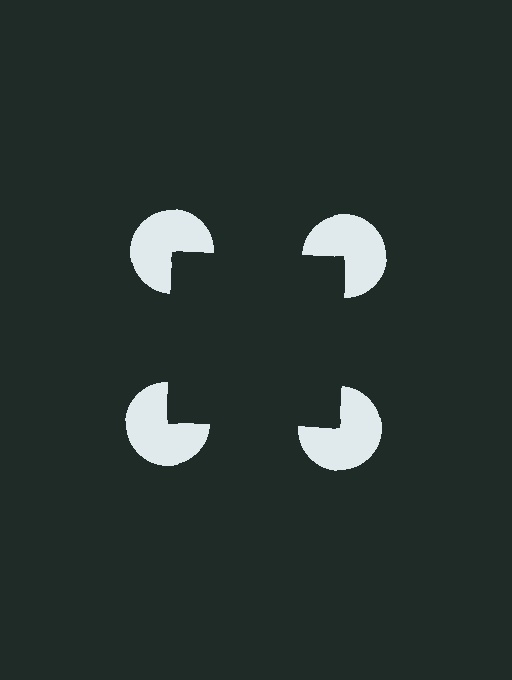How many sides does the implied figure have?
4 sides.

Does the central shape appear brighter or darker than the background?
It typically appears slightly darker than the background, even though no actual brightness change is drawn.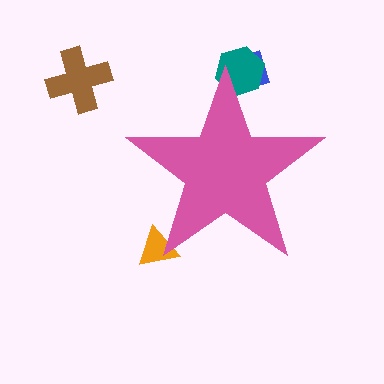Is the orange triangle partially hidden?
Yes, the orange triangle is partially hidden behind the pink star.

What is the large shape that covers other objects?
A pink star.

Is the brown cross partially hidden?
No, the brown cross is fully visible.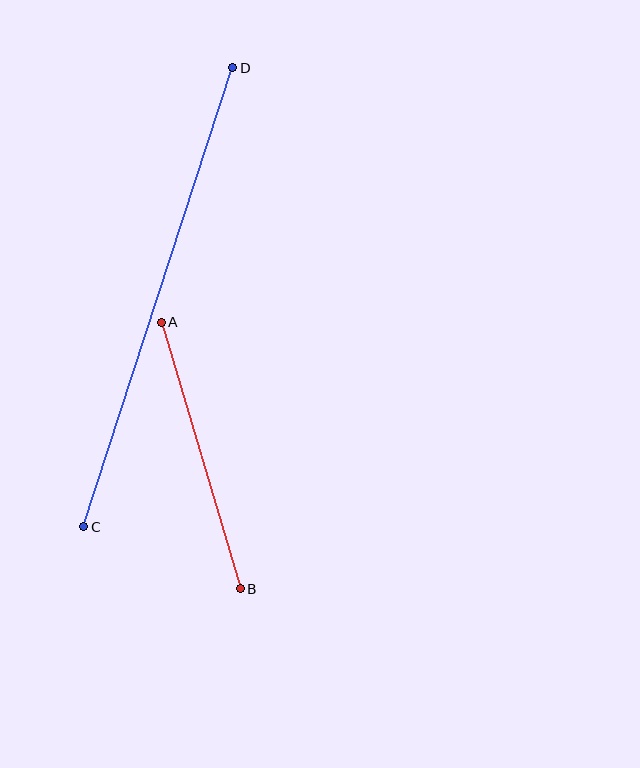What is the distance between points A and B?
The distance is approximately 278 pixels.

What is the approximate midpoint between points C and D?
The midpoint is at approximately (158, 297) pixels.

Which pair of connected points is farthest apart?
Points C and D are farthest apart.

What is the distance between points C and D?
The distance is approximately 483 pixels.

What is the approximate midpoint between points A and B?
The midpoint is at approximately (201, 455) pixels.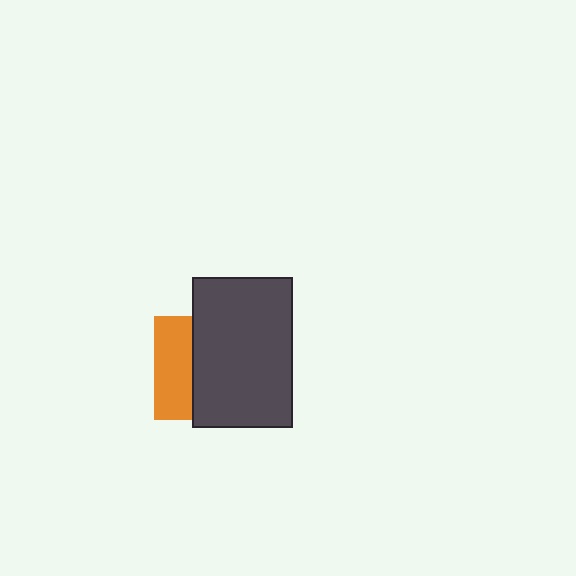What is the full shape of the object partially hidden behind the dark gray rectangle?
The partially hidden object is an orange square.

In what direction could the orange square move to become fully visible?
The orange square could move left. That would shift it out from behind the dark gray rectangle entirely.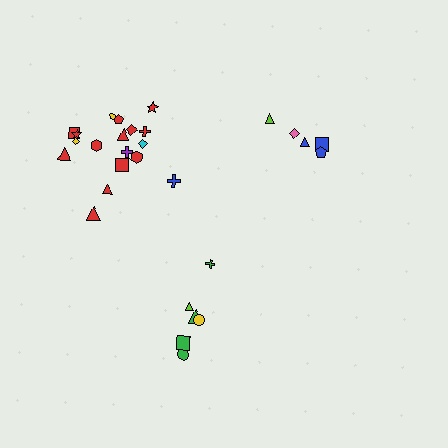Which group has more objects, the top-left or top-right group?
The top-left group.